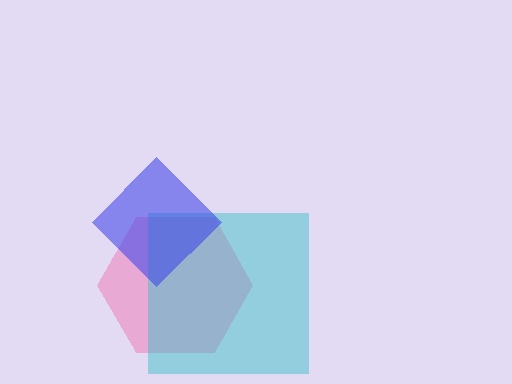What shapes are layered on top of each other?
The layered shapes are: a pink hexagon, a cyan square, a blue diamond.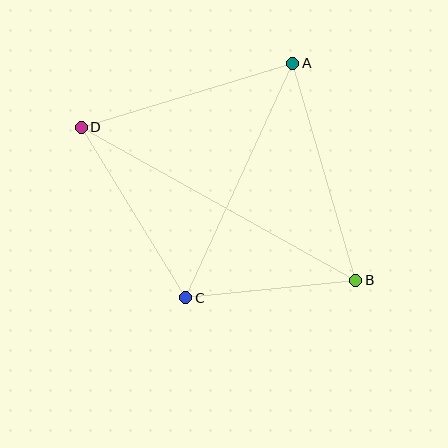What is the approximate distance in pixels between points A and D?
The distance between A and D is approximately 221 pixels.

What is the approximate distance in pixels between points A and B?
The distance between A and B is approximately 226 pixels.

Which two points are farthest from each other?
Points B and D are farthest from each other.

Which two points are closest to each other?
Points B and C are closest to each other.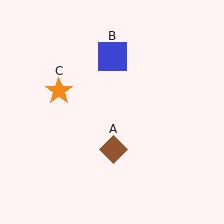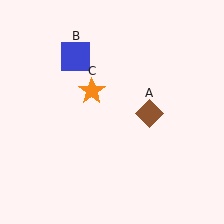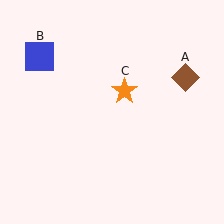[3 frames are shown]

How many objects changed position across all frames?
3 objects changed position: brown diamond (object A), blue square (object B), orange star (object C).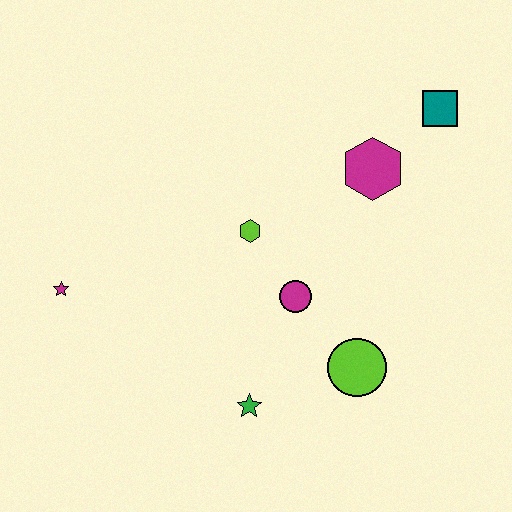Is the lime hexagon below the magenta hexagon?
Yes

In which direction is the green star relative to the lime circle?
The green star is to the left of the lime circle.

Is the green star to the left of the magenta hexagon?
Yes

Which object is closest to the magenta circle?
The lime hexagon is closest to the magenta circle.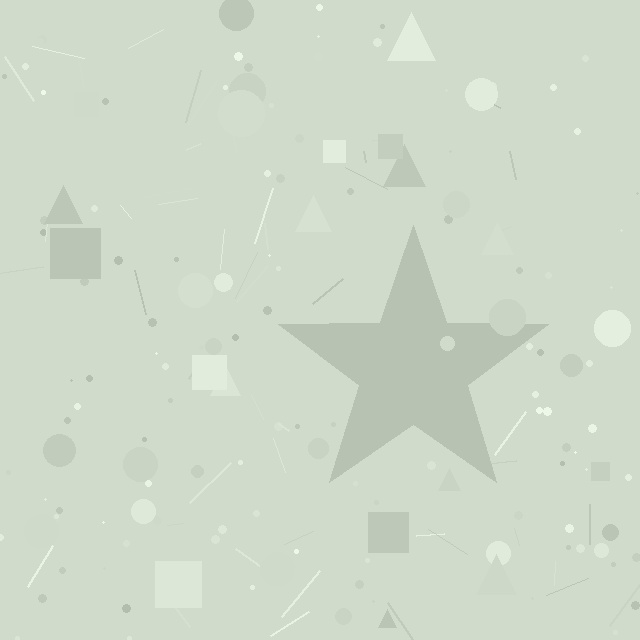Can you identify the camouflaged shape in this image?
The camouflaged shape is a star.